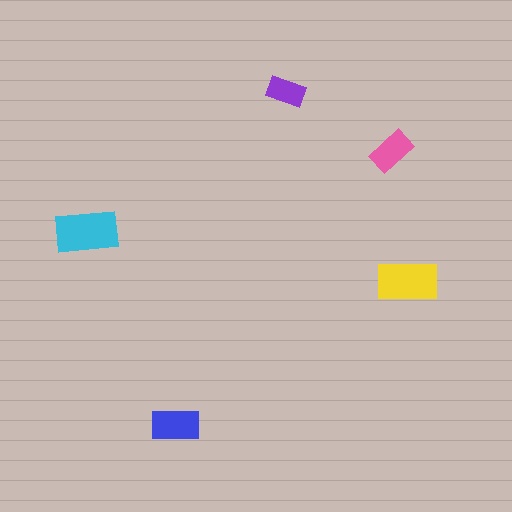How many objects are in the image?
There are 5 objects in the image.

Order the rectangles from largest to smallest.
the cyan one, the yellow one, the blue one, the pink one, the purple one.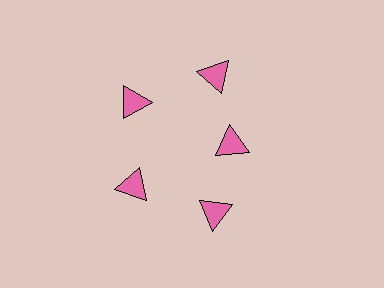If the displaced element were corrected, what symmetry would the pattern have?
It would have 5-fold rotational symmetry — the pattern would map onto itself every 72 degrees.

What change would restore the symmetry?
The symmetry would be restored by moving it outward, back onto the ring so that all 5 triangles sit at equal angles and equal distance from the center.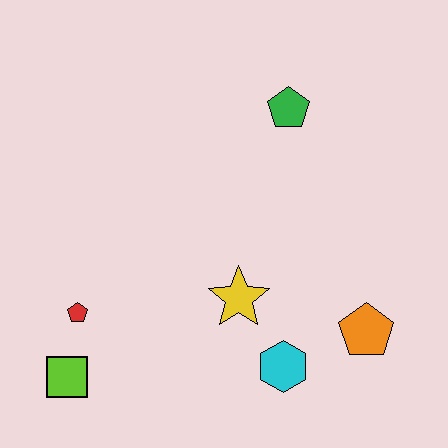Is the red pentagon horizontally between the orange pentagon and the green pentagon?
No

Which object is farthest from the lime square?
The green pentagon is farthest from the lime square.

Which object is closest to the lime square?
The red pentagon is closest to the lime square.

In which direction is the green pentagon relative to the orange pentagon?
The green pentagon is above the orange pentagon.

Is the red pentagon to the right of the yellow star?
No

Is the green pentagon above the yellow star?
Yes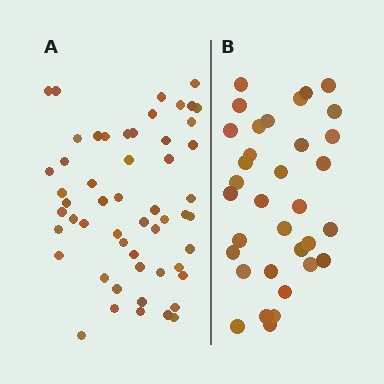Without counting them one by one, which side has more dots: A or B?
Region A (the left region) has more dots.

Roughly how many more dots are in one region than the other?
Region A has approximately 20 more dots than region B.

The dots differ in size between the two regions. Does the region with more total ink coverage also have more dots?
No. Region B has more total ink coverage because its dots are larger, but region A actually contains more individual dots. Total area can be misleading — the number of items is what matters here.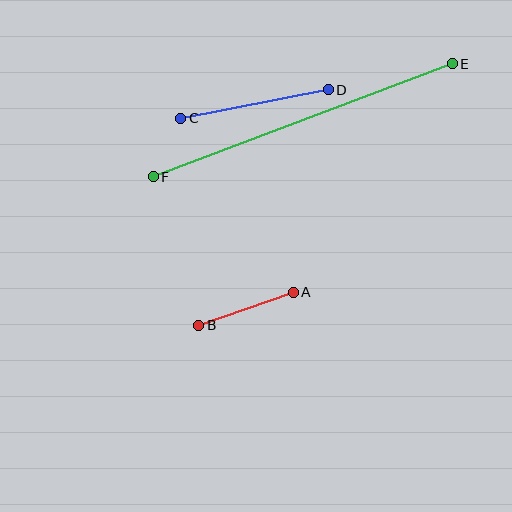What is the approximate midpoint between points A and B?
The midpoint is at approximately (246, 309) pixels.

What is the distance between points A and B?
The distance is approximately 100 pixels.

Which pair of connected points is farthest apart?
Points E and F are farthest apart.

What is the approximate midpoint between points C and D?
The midpoint is at approximately (255, 104) pixels.